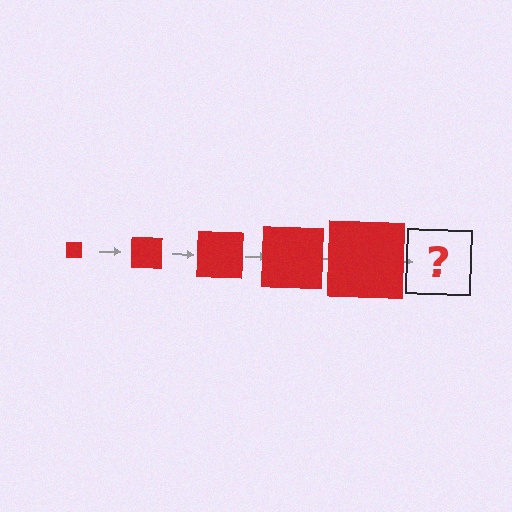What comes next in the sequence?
The next element should be a red square, larger than the previous one.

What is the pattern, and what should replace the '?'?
The pattern is that the square gets progressively larger each step. The '?' should be a red square, larger than the previous one.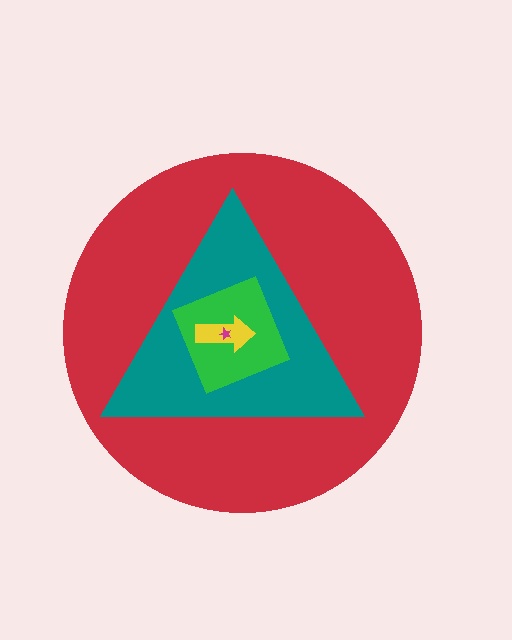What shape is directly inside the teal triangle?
The green square.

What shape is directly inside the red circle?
The teal triangle.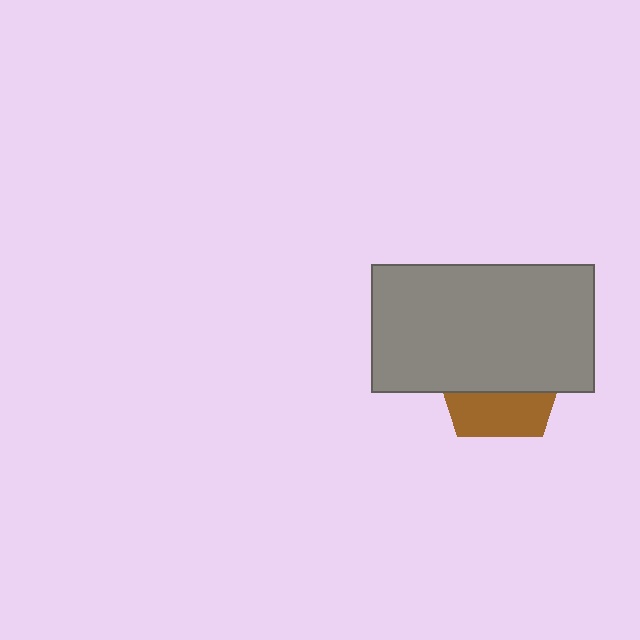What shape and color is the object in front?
The object in front is a gray rectangle.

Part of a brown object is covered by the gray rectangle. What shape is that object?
It is a pentagon.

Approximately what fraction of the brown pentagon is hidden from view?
Roughly 65% of the brown pentagon is hidden behind the gray rectangle.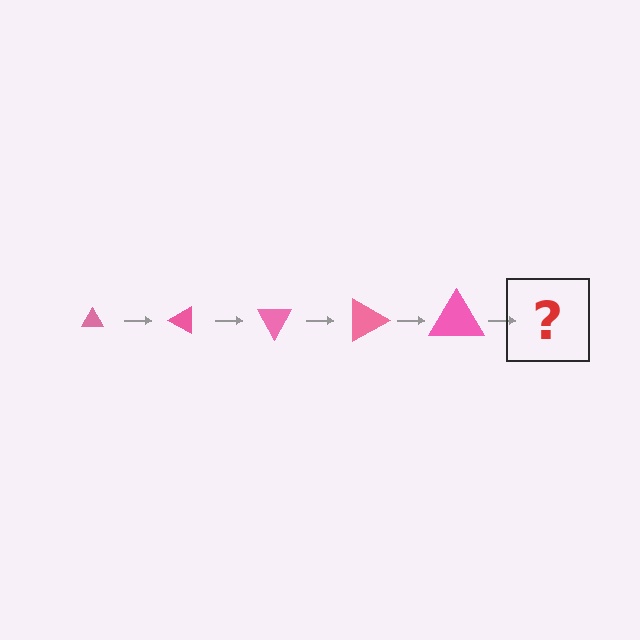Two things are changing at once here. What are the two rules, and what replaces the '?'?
The two rules are that the triangle grows larger each step and it rotates 30 degrees each step. The '?' should be a triangle, larger than the previous one and rotated 150 degrees from the start.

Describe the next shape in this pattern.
It should be a triangle, larger than the previous one and rotated 150 degrees from the start.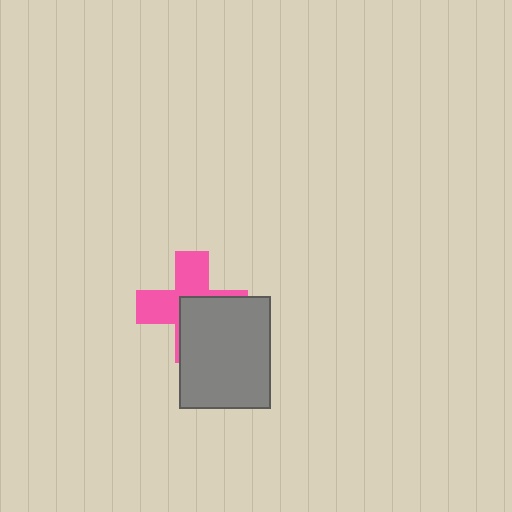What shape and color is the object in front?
The object in front is a gray rectangle.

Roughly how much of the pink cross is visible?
About half of it is visible (roughly 52%).